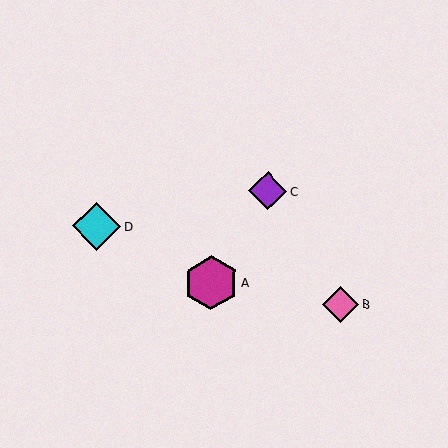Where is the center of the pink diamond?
The center of the pink diamond is at (341, 304).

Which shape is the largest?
The magenta hexagon (labeled A) is the largest.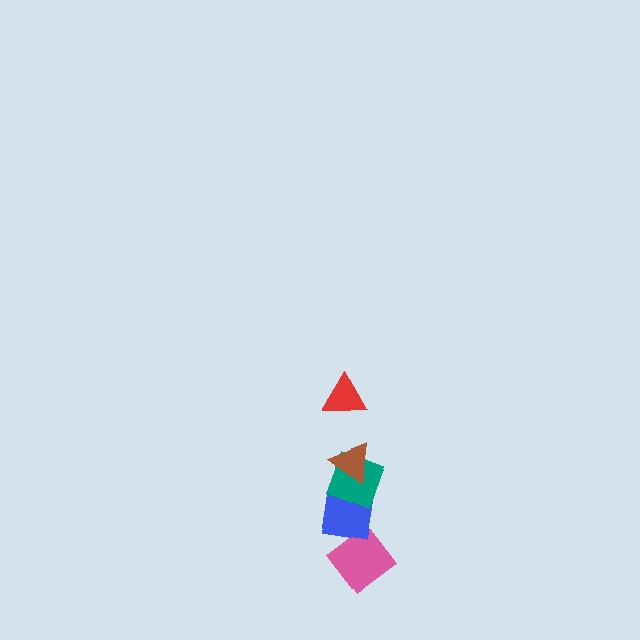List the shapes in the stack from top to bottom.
From top to bottom: the red triangle, the brown triangle, the teal diamond, the blue square, the pink diamond.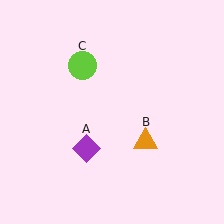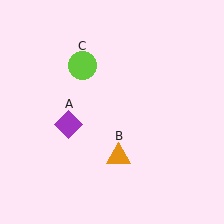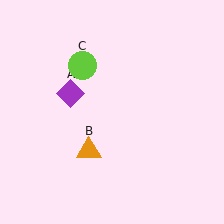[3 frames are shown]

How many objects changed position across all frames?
2 objects changed position: purple diamond (object A), orange triangle (object B).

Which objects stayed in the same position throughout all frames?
Lime circle (object C) remained stationary.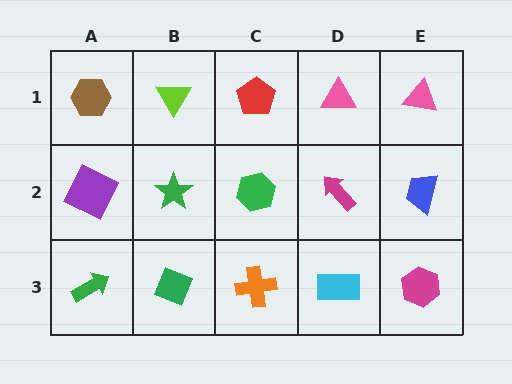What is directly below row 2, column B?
A green diamond.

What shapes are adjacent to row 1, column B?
A green star (row 2, column B), a brown hexagon (row 1, column A), a red pentagon (row 1, column C).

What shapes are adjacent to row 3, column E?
A blue trapezoid (row 2, column E), a cyan rectangle (row 3, column D).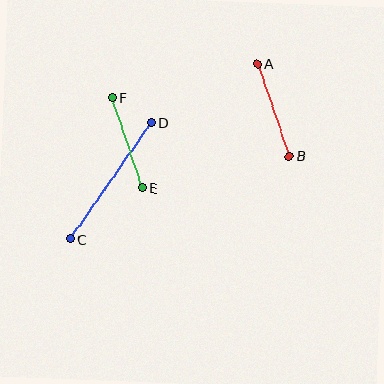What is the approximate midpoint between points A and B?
The midpoint is at approximately (273, 110) pixels.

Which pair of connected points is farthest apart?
Points C and D are farthest apart.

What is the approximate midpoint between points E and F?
The midpoint is at approximately (127, 143) pixels.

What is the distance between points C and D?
The distance is approximately 141 pixels.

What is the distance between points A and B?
The distance is approximately 98 pixels.